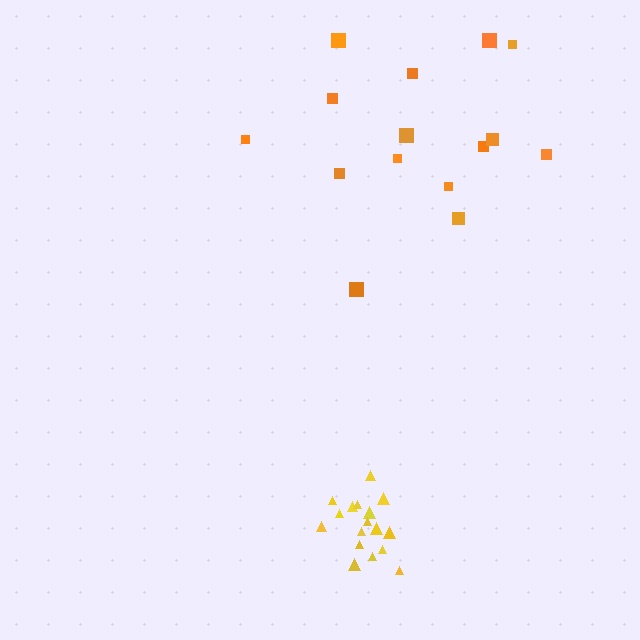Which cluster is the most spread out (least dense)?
Orange.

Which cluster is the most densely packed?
Yellow.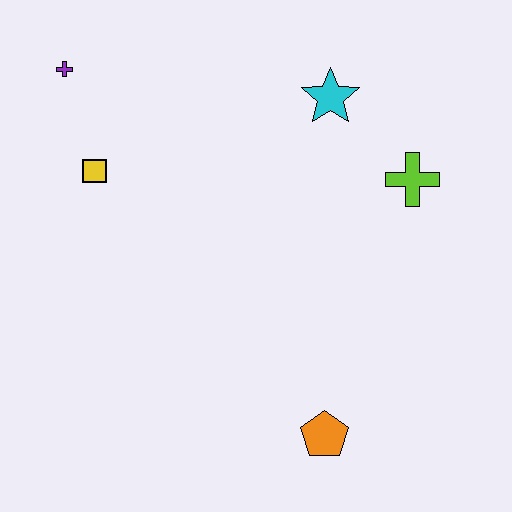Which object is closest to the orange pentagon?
The lime cross is closest to the orange pentagon.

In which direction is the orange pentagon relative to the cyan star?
The orange pentagon is below the cyan star.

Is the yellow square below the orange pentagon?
No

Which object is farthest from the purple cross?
The orange pentagon is farthest from the purple cross.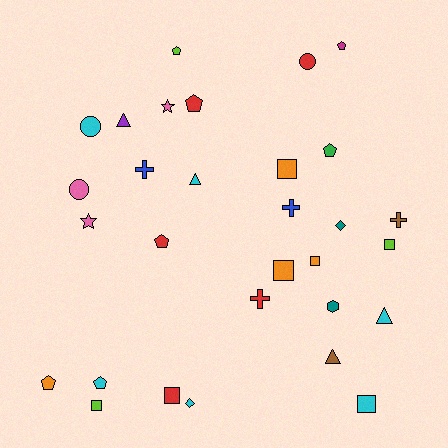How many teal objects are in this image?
There are 2 teal objects.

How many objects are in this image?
There are 30 objects.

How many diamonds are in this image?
There are 2 diamonds.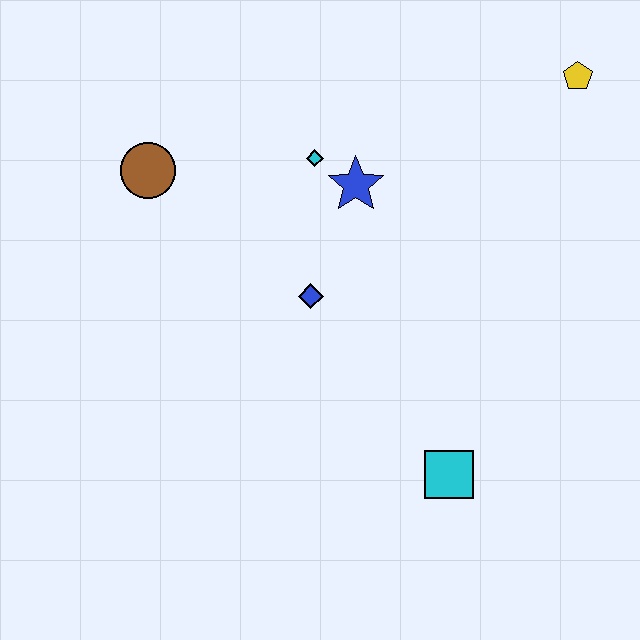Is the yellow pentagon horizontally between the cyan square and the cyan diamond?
No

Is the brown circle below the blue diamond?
No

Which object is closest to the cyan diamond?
The blue star is closest to the cyan diamond.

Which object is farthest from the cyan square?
The brown circle is farthest from the cyan square.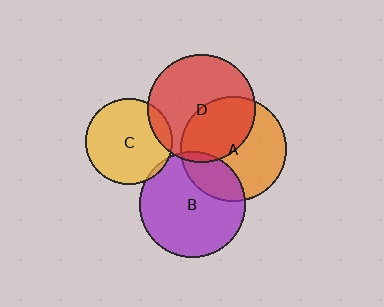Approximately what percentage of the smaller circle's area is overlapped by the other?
Approximately 25%.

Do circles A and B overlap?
Yes.